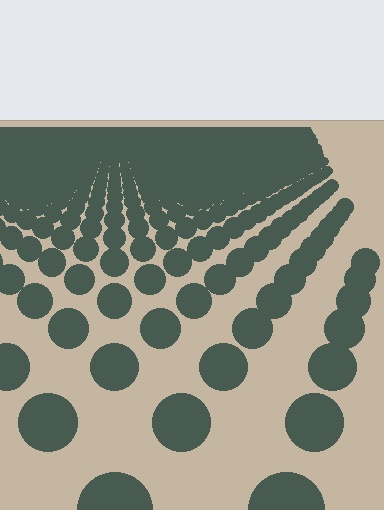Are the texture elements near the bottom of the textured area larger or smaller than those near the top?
Larger. Near the bottom, elements are closer to the viewer and appear at a bigger on-screen size.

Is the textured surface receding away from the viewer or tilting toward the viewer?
The surface is receding away from the viewer. Texture elements get smaller and denser toward the top.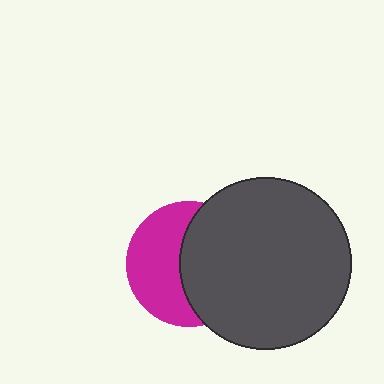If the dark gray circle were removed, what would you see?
You would see the complete magenta circle.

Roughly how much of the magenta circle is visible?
About half of it is visible (roughly 48%).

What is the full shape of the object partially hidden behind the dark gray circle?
The partially hidden object is a magenta circle.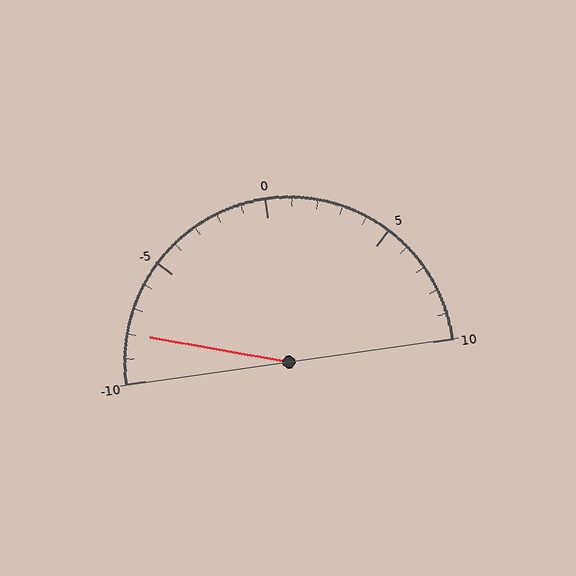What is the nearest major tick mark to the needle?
The nearest major tick mark is -10.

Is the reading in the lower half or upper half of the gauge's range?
The reading is in the lower half of the range (-10 to 10).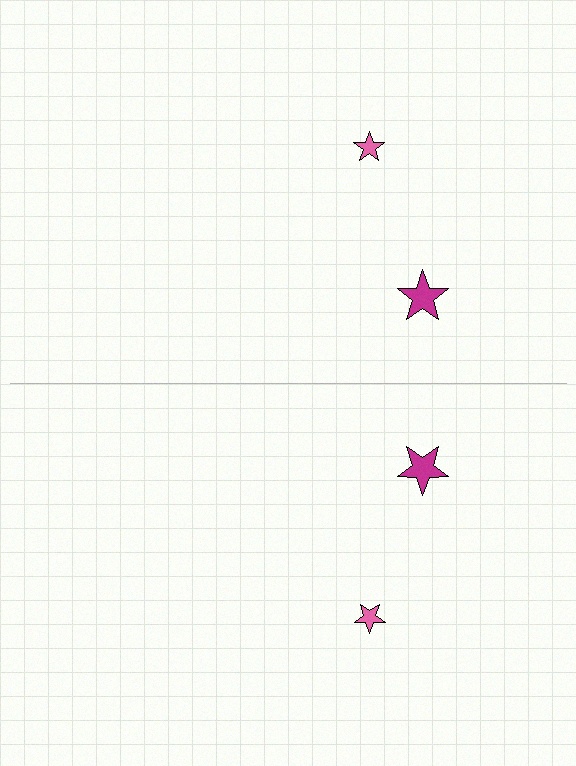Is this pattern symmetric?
Yes, this pattern has bilateral (reflection) symmetry.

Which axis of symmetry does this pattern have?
The pattern has a horizontal axis of symmetry running through the center of the image.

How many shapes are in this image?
There are 4 shapes in this image.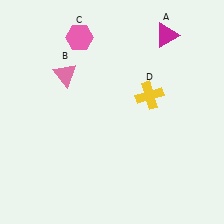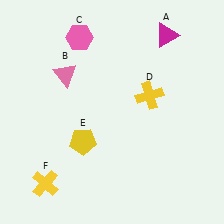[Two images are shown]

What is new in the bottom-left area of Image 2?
A yellow pentagon (E) was added in the bottom-left area of Image 2.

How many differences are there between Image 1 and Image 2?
There are 2 differences between the two images.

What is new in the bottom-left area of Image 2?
A yellow cross (F) was added in the bottom-left area of Image 2.